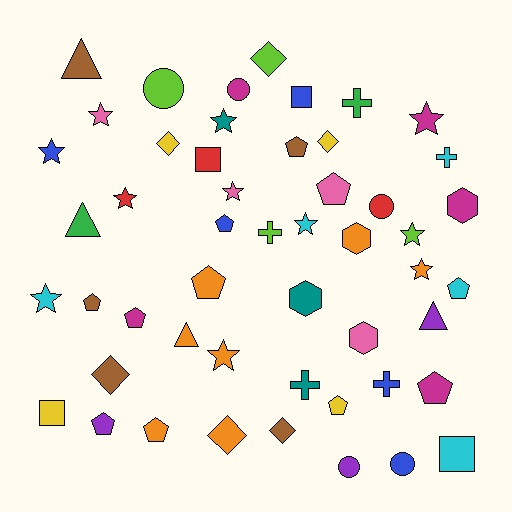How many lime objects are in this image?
There are 4 lime objects.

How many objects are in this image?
There are 50 objects.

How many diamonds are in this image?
There are 6 diamonds.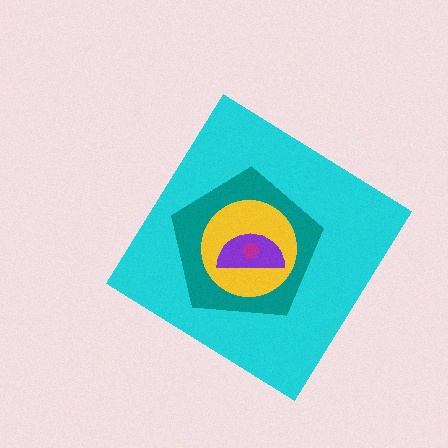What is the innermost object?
The magenta hexagon.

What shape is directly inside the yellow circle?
The purple semicircle.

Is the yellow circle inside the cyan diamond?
Yes.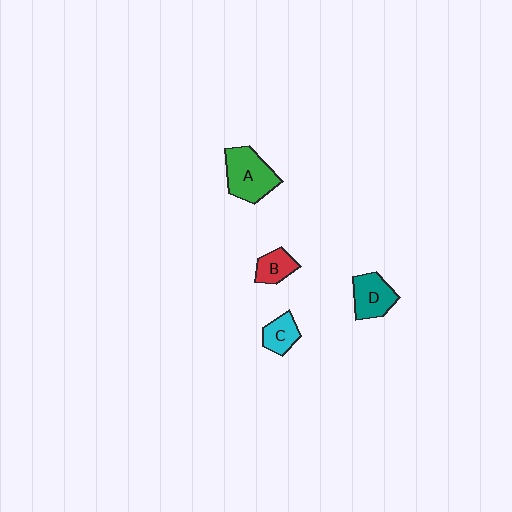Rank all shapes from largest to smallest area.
From largest to smallest: A (green), D (teal), C (cyan), B (red).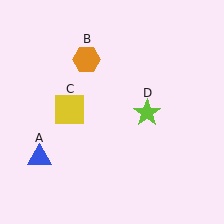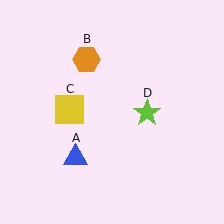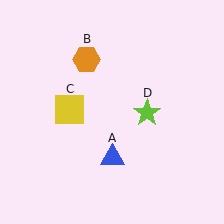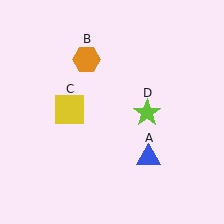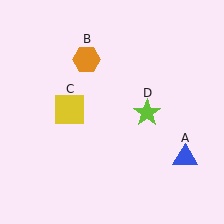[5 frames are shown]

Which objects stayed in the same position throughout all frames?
Orange hexagon (object B) and yellow square (object C) and lime star (object D) remained stationary.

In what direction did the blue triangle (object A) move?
The blue triangle (object A) moved right.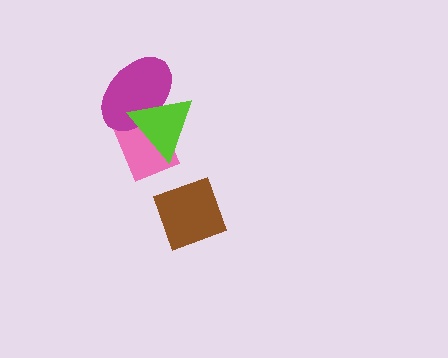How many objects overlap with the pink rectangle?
2 objects overlap with the pink rectangle.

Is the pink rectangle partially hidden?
Yes, it is partially covered by another shape.